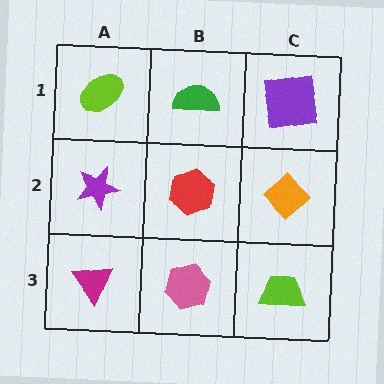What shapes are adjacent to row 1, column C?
An orange diamond (row 2, column C), a green semicircle (row 1, column B).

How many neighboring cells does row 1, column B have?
3.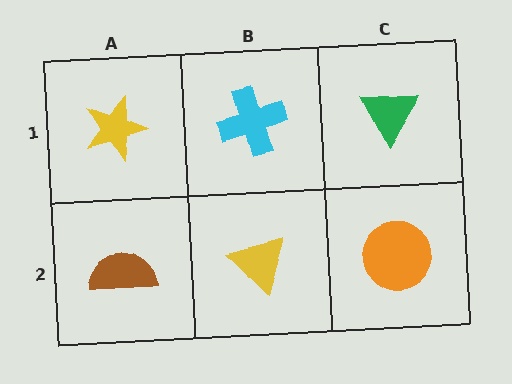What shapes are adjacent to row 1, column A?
A brown semicircle (row 2, column A), a cyan cross (row 1, column B).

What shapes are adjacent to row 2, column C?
A green triangle (row 1, column C), a yellow triangle (row 2, column B).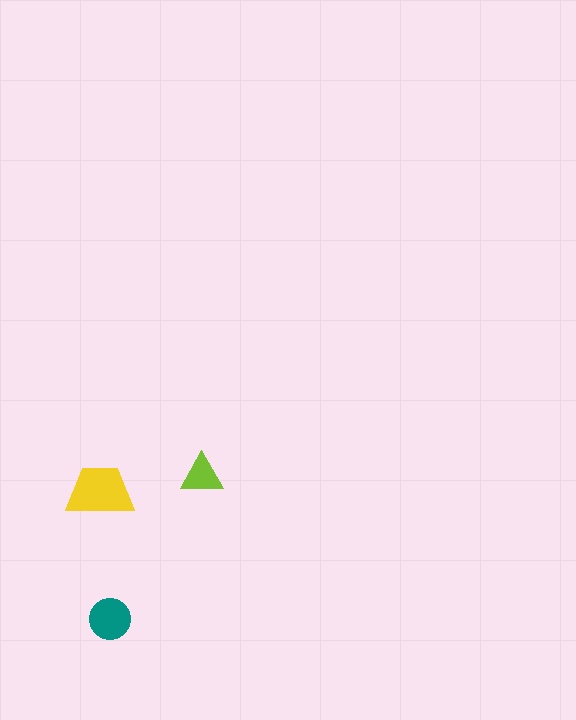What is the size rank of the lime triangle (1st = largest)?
3rd.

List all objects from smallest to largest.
The lime triangle, the teal circle, the yellow trapezoid.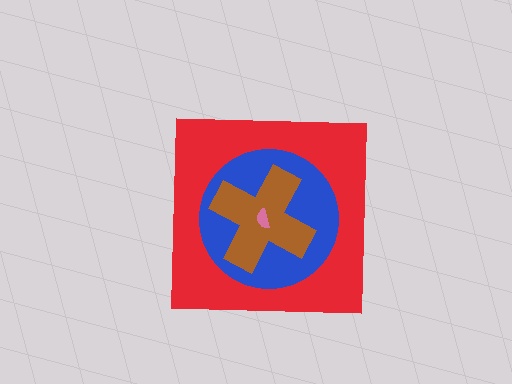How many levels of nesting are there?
4.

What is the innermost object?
The pink semicircle.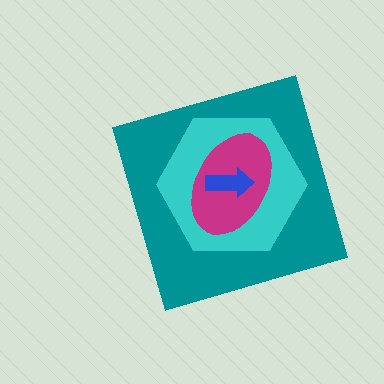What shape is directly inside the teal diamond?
The cyan hexagon.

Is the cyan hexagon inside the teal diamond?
Yes.